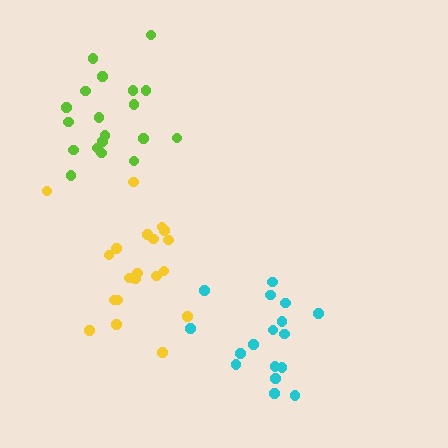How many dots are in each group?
Group 1: 21 dots, Group 2: 20 dots, Group 3: 17 dots (58 total).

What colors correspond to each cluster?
The clusters are colored: yellow, lime, cyan.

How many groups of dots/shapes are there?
There are 3 groups.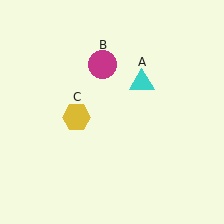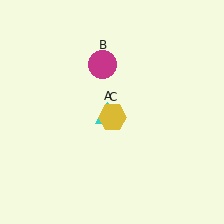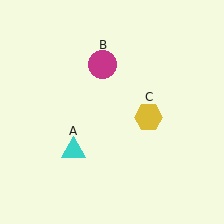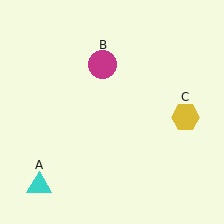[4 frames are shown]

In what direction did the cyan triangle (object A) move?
The cyan triangle (object A) moved down and to the left.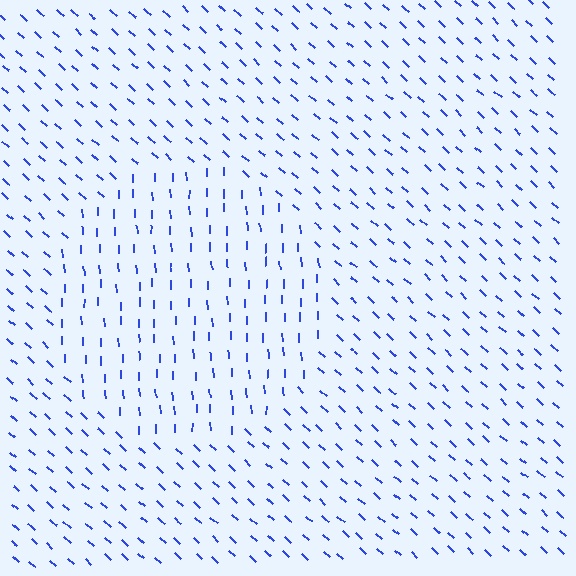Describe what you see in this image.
The image is filled with small blue line segments. A circle region in the image has lines oriented differently from the surrounding lines, creating a visible texture boundary.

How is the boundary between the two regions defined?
The boundary is defined purely by a change in line orientation (approximately 45 degrees difference). All lines are the same color and thickness.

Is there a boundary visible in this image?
Yes, there is a texture boundary formed by a change in line orientation.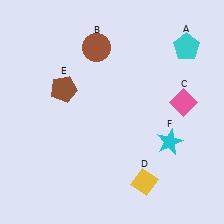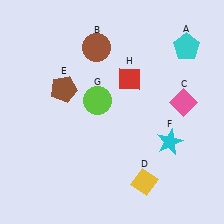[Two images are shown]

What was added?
A lime circle (G), a red diamond (H) were added in Image 2.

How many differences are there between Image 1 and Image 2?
There are 2 differences between the two images.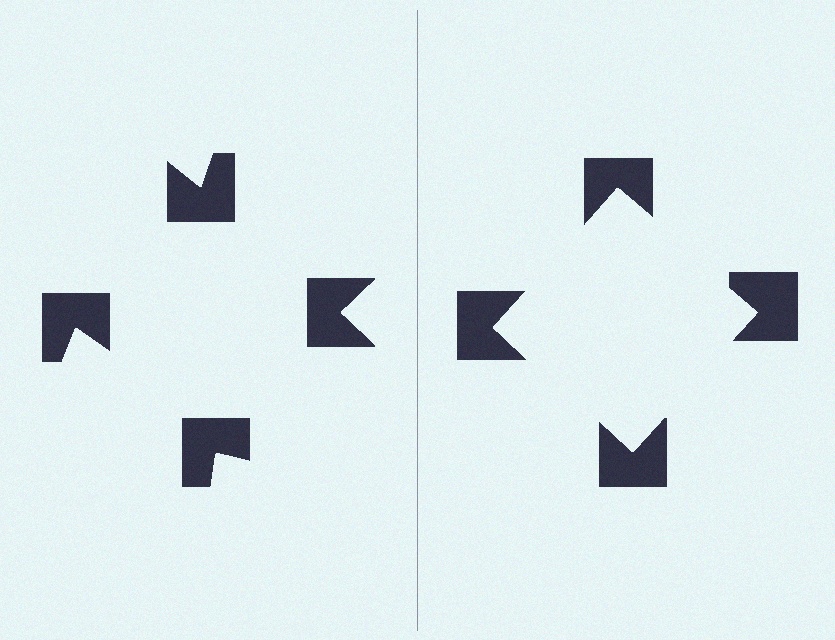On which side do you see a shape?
An illusory square appears on the right side. On the left side the wedge cuts are rotated, so no coherent shape forms.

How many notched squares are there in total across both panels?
8 — 4 on each side.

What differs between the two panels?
The notched squares are positioned identically on both sides; only the wedge orientations differ. On the right they align to a square; on the left they are misaligned.